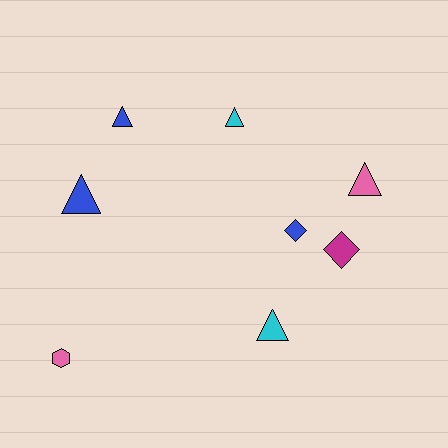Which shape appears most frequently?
Triangle, with 5 objects.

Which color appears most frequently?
Blue, with 3 objects.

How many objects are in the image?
There are 8 objects.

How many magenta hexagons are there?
There are no magenta hexagons.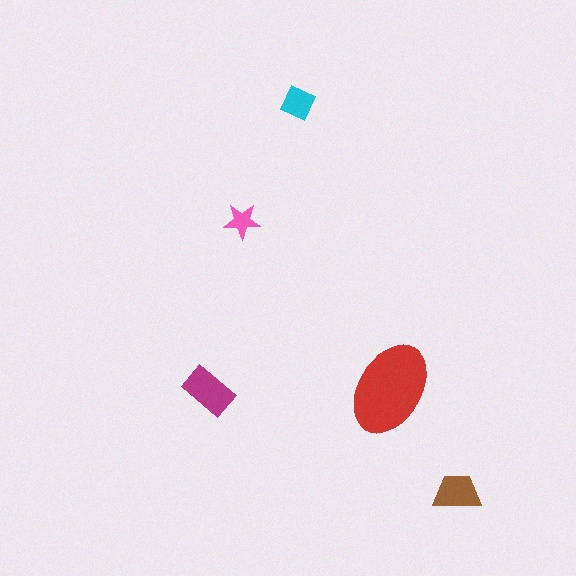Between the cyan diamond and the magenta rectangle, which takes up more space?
The magenta rectangle.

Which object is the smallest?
The pink star.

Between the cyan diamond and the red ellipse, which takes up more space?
The red ellipse.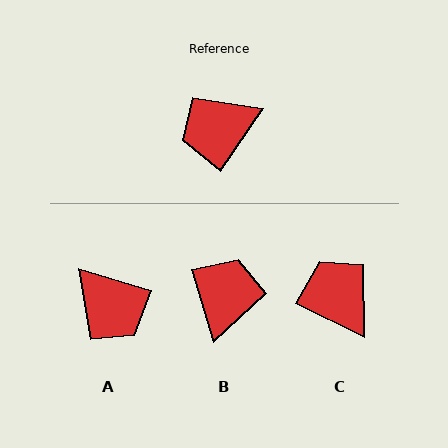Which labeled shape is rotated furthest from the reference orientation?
B, about 128 degrees away.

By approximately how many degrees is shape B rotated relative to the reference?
Approximately 128 degrees clockwise.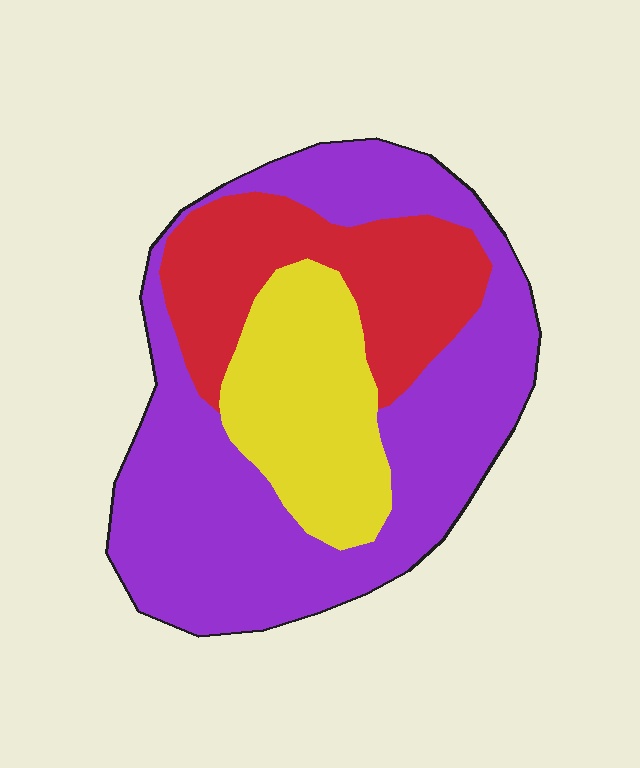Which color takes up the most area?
Purple, at roughly 55%.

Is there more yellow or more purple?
Purple.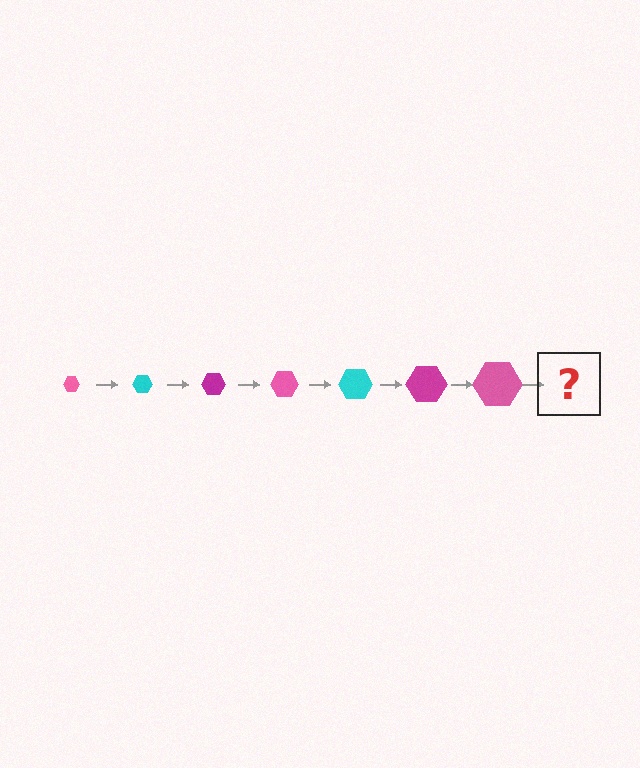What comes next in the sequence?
The next element should be a cyan hexagon, larger than the previous one.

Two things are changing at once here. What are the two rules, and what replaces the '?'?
The two rules are that the hexagon grows larger each step and the color cycles through pink, cyan, and magenta. The '?' should be a cyan hexagon, larger than the previous one.